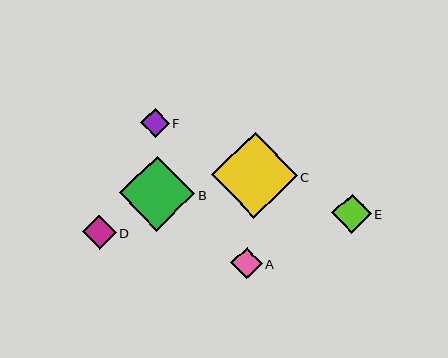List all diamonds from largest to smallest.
From largest to smallest: C, B, E, D, A, F.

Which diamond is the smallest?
Diamond F is the smallest with a size of approximately 29 pixels.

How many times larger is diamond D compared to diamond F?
Diamond D is approximately 1.2 times the size of diamond F.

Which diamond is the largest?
Diamond C is the largest with a size of approximately 86 pixels.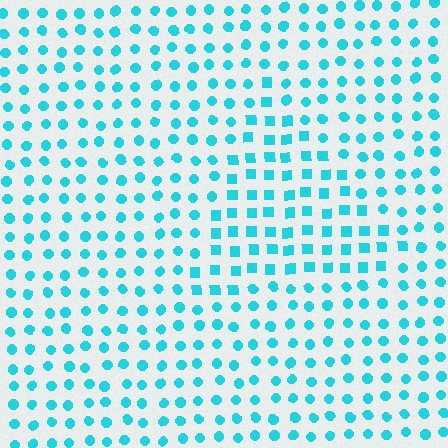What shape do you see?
I see a triangle.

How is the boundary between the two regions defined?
The boundary is defined by a change in element shape: squares inside vs. circles outside. All elements share the same color and spacing.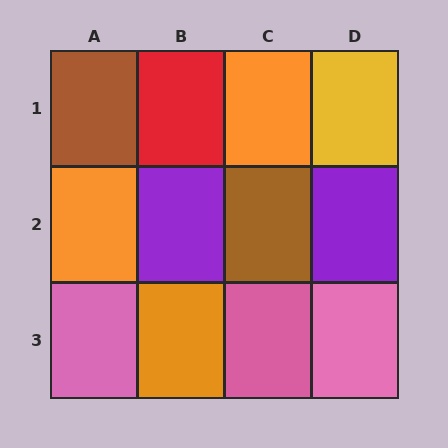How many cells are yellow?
1 cell is yellow.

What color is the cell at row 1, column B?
Red.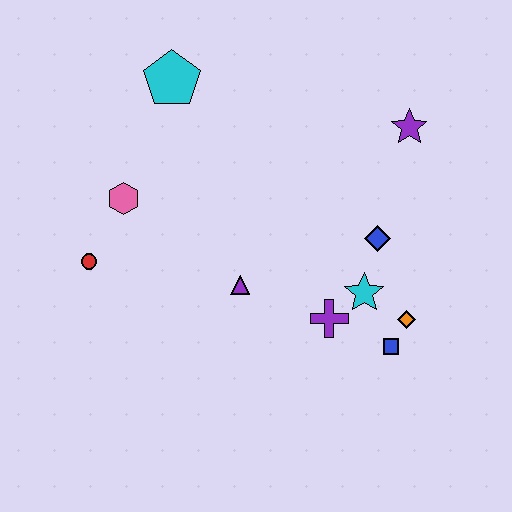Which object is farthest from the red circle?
The purple star is farthest from the red circle.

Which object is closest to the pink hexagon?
The red circle is closest to the pink hexagon.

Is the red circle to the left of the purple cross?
Yes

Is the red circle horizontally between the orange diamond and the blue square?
No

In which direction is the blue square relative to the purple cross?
The blue square is to the right of the purple cross.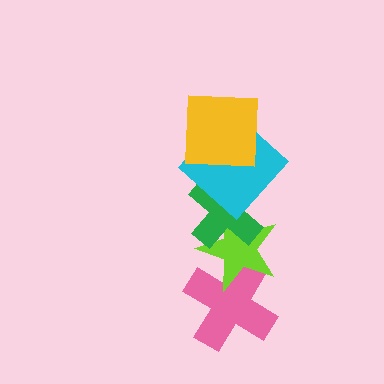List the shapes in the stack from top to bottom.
From top to bottom: the yellow square, the cyan diamond, the green cross, the lime star, the pink cross.